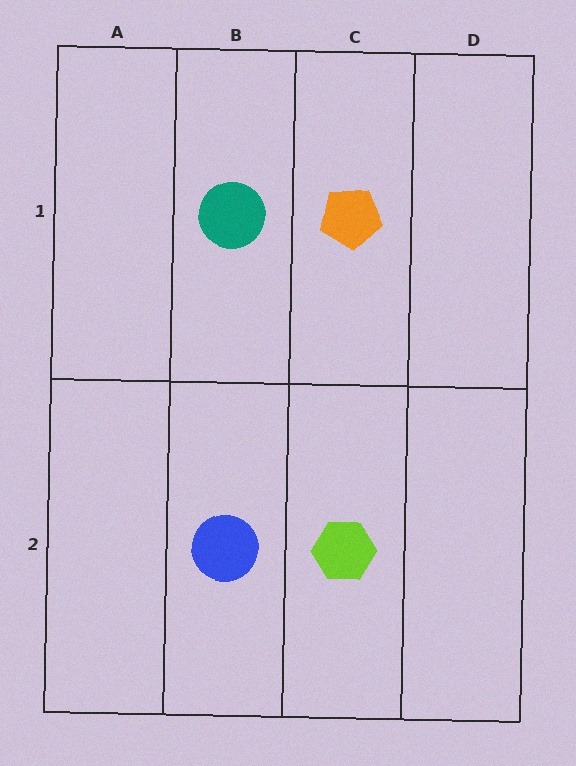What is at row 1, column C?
An orange pentagon.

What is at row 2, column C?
A lime hexagon.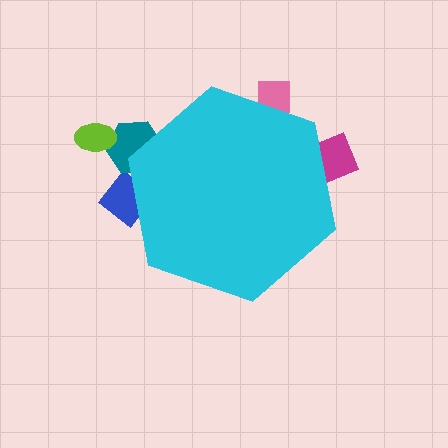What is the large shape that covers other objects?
A cyan hexagon.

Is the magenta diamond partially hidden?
Yes, the magenta diamond is partially hidden behind the cyan hexagon.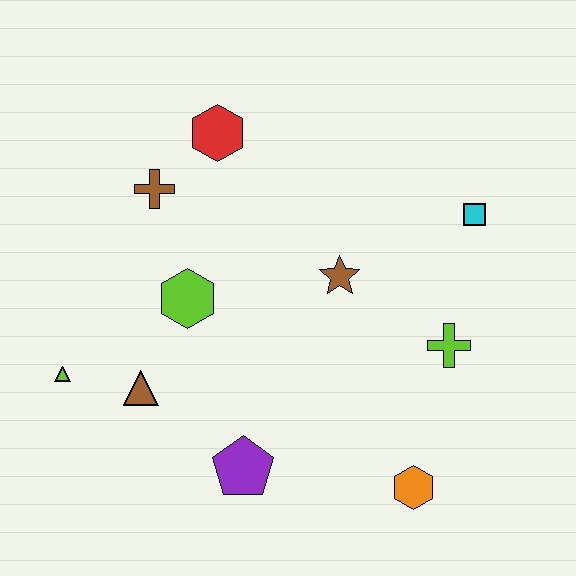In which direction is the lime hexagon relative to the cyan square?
The lime hexagon is to the left of the cyan square.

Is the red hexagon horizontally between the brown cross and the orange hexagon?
Yes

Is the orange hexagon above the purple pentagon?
No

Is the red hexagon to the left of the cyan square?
Yes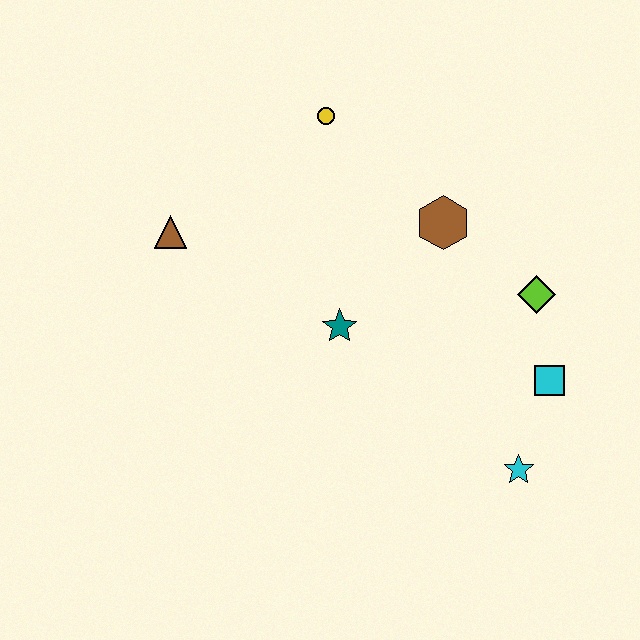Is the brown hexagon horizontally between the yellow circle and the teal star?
No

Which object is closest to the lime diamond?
The cyan square is closest to the lime diamond.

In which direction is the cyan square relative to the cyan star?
The cyan square is above the cyan star.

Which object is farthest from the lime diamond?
The brown triangle is farthest from the lime diamond.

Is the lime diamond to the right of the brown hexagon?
Yes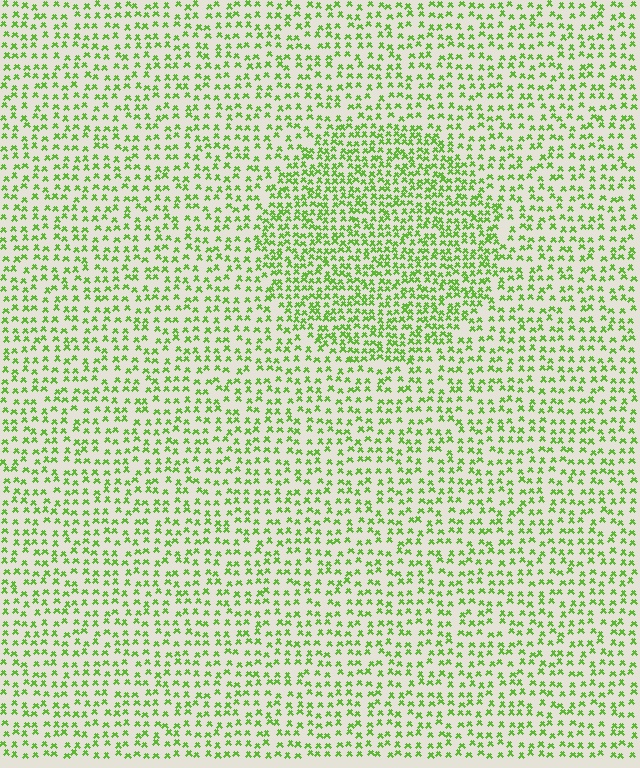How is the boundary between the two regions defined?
The boundary is defined by a change in element density (approximately 1.7x ratio). All elements are the same color, size, and shape.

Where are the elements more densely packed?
The elements are more densely packed inside the circle boundary.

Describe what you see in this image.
The image contains small lime elements arranged at two different densities. A circle-shaped region is visible where the elements are more densely packed than the surrounding area.